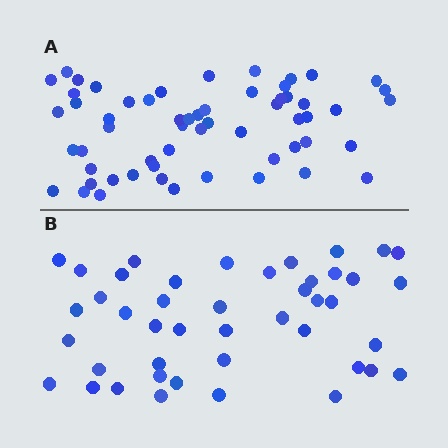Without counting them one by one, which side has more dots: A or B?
Region A (the top region) has more dots.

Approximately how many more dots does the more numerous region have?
Region A has approximately 15 more dots than region B.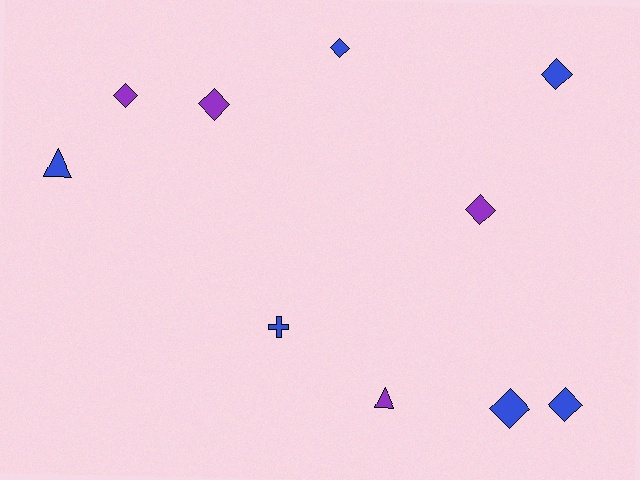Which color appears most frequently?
Blue, with 6 objects.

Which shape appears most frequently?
Diamond, with 7 objects.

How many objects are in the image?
There are 10 objects.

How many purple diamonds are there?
There are 3 purple diamonds.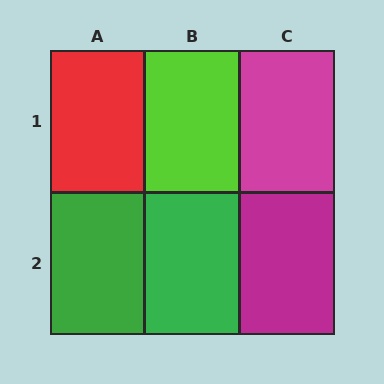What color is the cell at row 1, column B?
Lime.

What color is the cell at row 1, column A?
Red.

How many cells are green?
2 cells are green.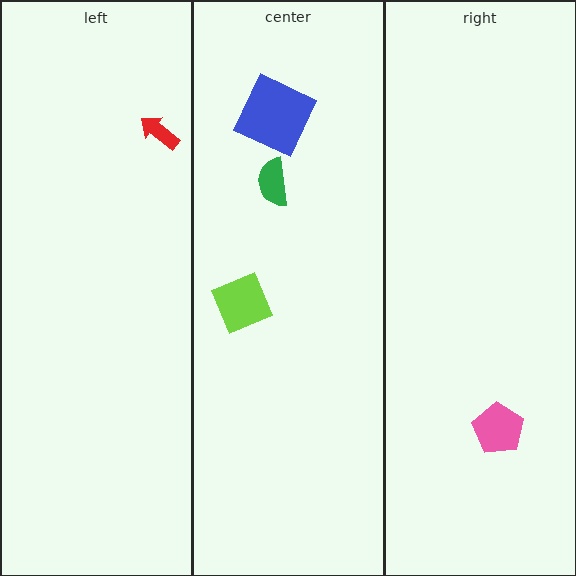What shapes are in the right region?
The pink pentagon.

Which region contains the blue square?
The center region.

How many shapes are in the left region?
1.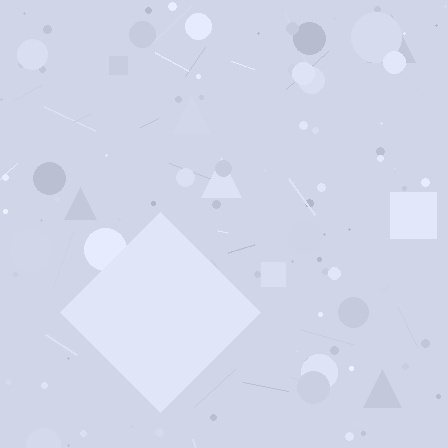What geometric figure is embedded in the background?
A diamond is embedded in the background.